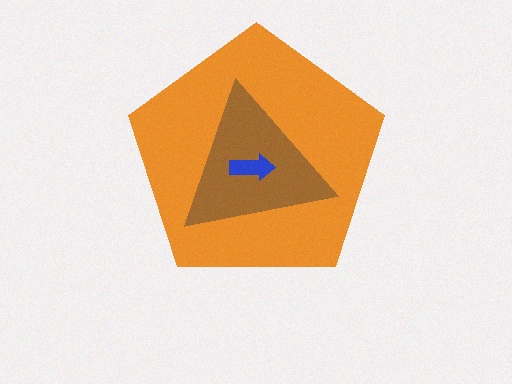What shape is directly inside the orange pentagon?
The brown triangle.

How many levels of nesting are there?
3.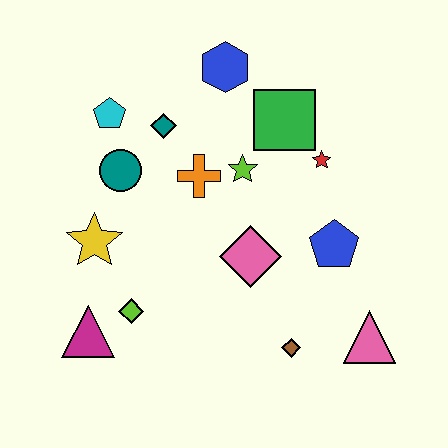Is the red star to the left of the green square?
No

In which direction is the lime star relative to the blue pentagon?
The lime star is to the left of the blue pentagon.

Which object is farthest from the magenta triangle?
The blue hexagon is farthest from the magenta triangle.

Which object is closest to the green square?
The red star is closest to the green square.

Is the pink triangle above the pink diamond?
No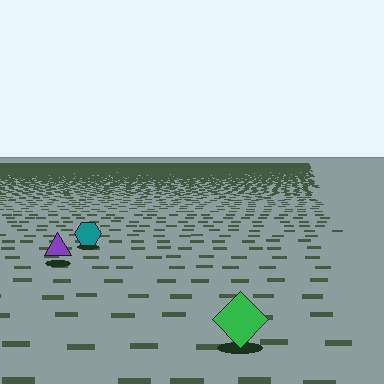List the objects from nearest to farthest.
From nearest to farthest: the green diamond, the purple triangle, the teal hexagon.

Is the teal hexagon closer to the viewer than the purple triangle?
No. The purple triangle is closer — you can tell from the texture gradient: the ground texture is coarser near it.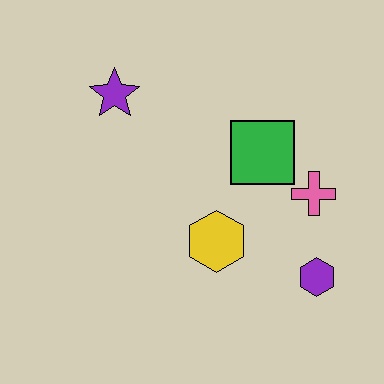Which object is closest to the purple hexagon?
The pink cross is closest to the purple hexagon.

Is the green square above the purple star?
No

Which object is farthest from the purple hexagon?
The purple star is farthest from the purple hexagon.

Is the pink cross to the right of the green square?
Yes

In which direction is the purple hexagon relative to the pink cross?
The purple hexagon is below the pink cross.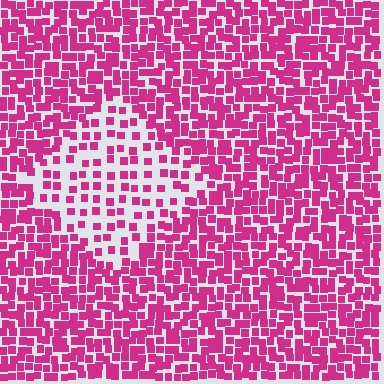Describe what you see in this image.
The image contains small magenta elements arranged at two different densities. A diamond-shaped region is visible where the elements are less densely packed than the surrounding area.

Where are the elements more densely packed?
The elements are more densely packed outside the diamond boundary.